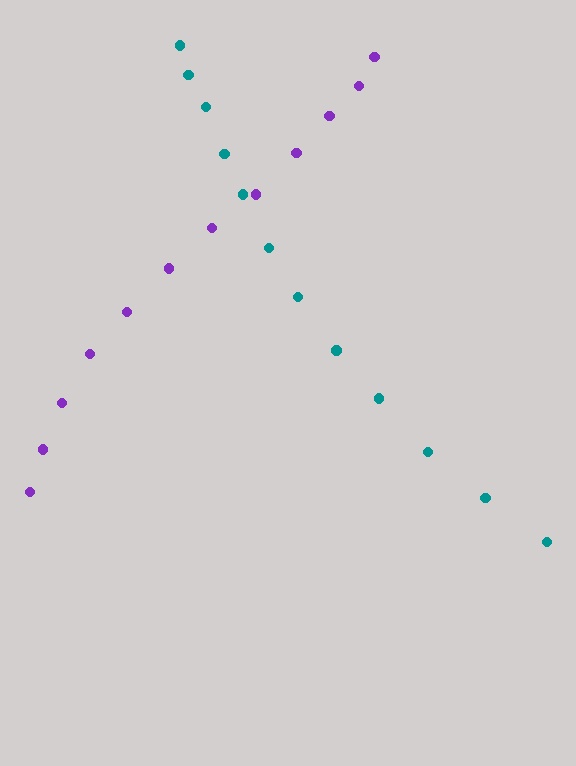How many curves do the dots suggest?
There are 2 distinct paths.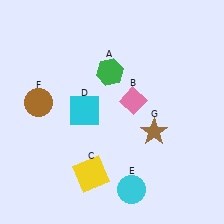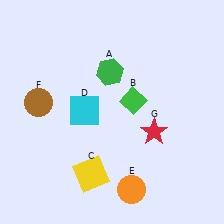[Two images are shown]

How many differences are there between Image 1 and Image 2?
There are 3 differences between the two images.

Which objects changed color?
B changed from pink to green. E changed from cyan to orange. G changed from brown to red.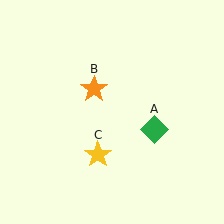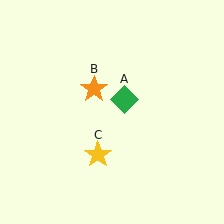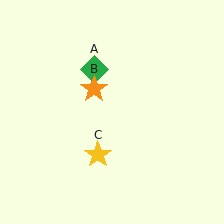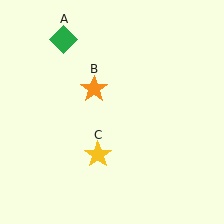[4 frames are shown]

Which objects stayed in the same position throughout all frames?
Orange star (object B) and yellow star (object C) remained stationary.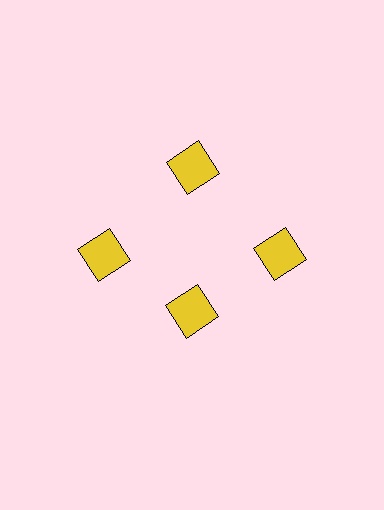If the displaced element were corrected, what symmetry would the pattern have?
It would have 4-fold rotational symmetry — the pattern would map onto itself every 90 degrees.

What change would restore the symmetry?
The symmetry would be restored by moving it outward, back onto the ring so that all 4 squares sit at equal angles and equal distance from the center.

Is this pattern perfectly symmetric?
No. The 4 yellow squares are arranged in a ring, but one element near the 6 o'clock position is pulled inward toward the center, breaking the 4-fold rotational symmetry.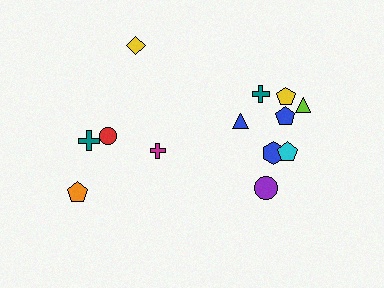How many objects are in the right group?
There are 8 objects.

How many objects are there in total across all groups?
There are 13 objects.